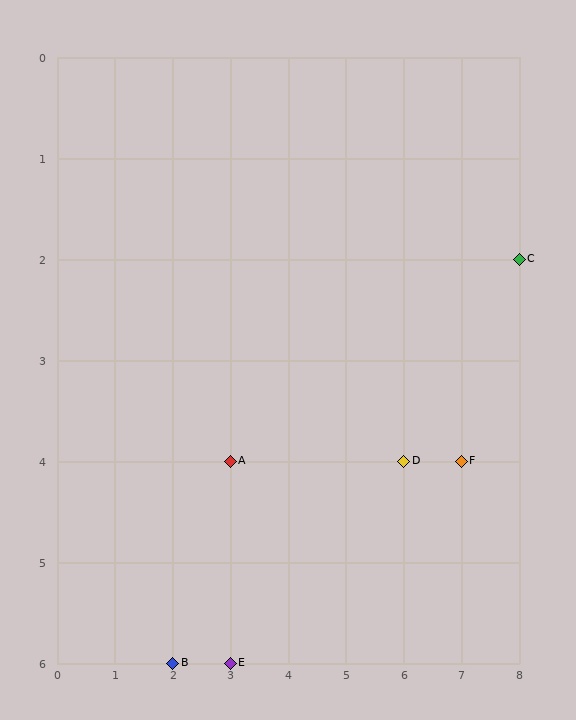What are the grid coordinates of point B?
Point B is at grid coordinates (2, 6).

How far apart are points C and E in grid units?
Points C and E are 5 columns and 4 rows apart (about 6.4 grid units diagonally).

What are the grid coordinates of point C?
Point C is at grid coordinates (8, 2).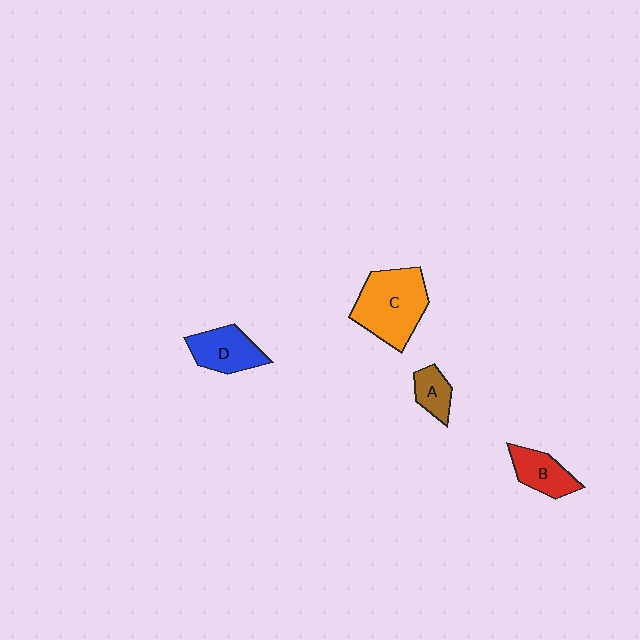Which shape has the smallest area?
Shape A (brown).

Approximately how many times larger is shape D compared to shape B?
Approximately 1.2 times.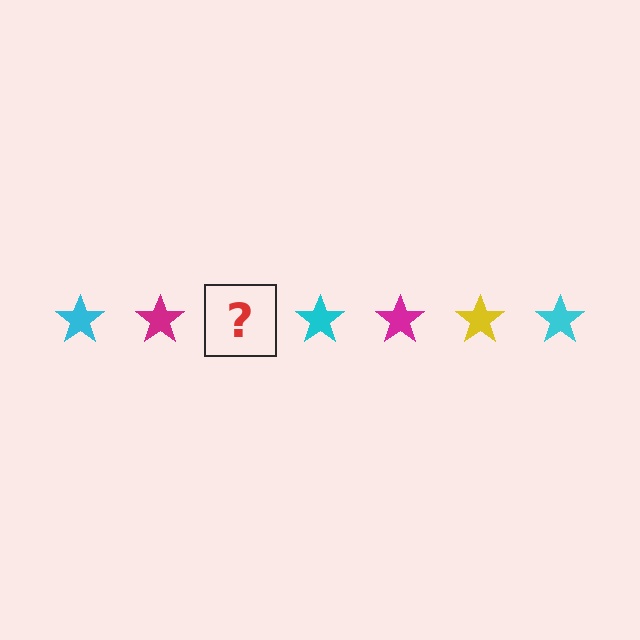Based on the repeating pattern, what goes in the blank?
The blank should be a yellow star.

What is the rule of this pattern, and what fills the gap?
The rule is that the pattern cycles through cyan, magenta, yellow stars. The gap should be filled with a yellow star.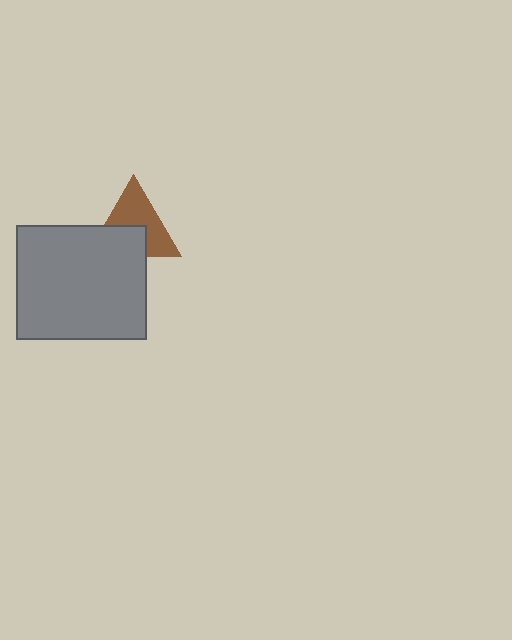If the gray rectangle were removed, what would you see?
You would see the complete brown triangle.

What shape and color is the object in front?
The object in front is a gray rectangle.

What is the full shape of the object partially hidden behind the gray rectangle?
The partially hidden object is a brown triangle.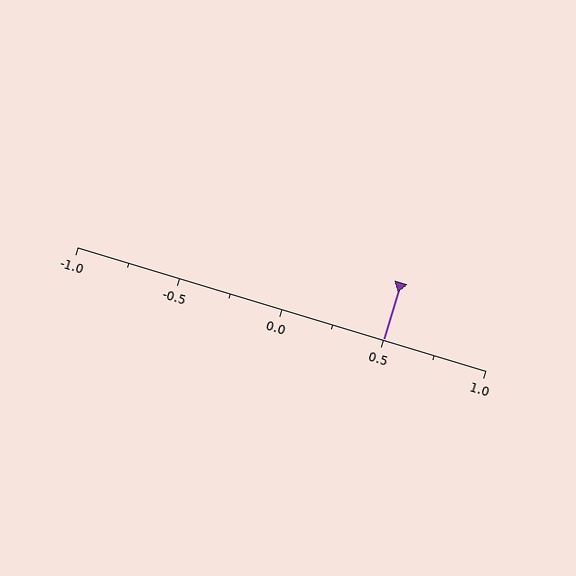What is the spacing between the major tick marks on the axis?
The major ticks are spaced 0.5 apart.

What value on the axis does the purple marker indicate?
The marker indicates approximately 0.5.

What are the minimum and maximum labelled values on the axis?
The axis runs from -1.0 to 1.0.